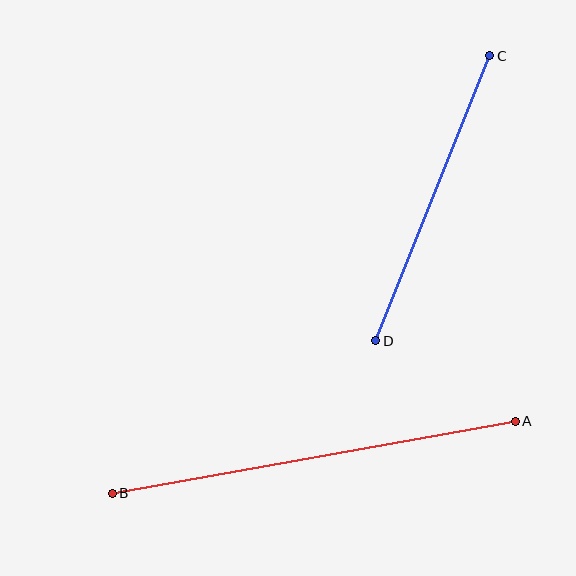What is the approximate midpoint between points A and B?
The midpoint is at approximately (314, 457) pixels.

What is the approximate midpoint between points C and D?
The midpoint is at approximately (433, 198) pixels.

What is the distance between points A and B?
The distance is approximately 409 pixels.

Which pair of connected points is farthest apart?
Points A and B are farthest apart.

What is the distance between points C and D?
The distance is approximately 307 pixels.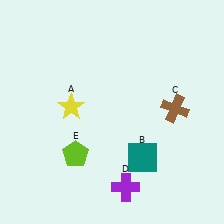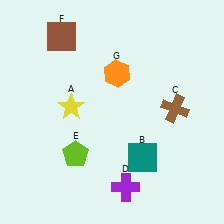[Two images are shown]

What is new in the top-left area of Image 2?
A brown square (F) was added in the top-left area of Image 2.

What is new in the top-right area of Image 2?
An orange hexagon (G) was added in the top-right area of Image 2.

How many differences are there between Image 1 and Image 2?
There are 2 differences between the two images.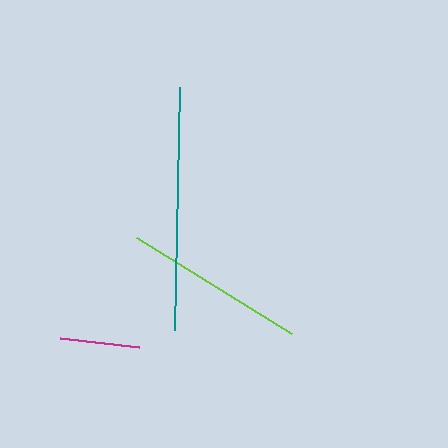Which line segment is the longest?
The teal line is the longest at approximately 243 pixels.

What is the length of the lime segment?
The lime segment is approximately 182 pixels long.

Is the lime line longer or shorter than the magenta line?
The lime line is longer than the magenta line.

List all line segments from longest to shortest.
From longest to shortest: teal, lime, magenta.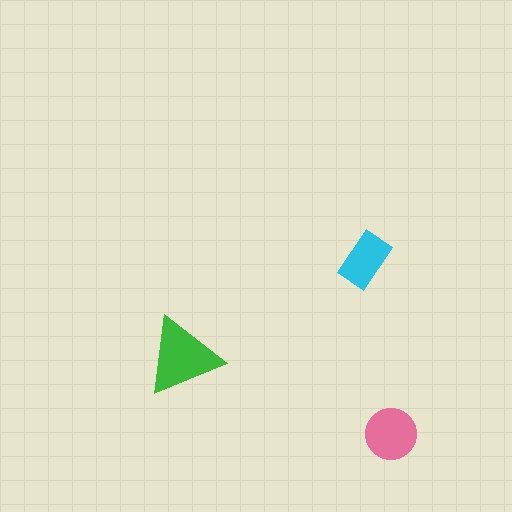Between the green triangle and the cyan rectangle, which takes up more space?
The green triangle.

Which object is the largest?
The green triangle.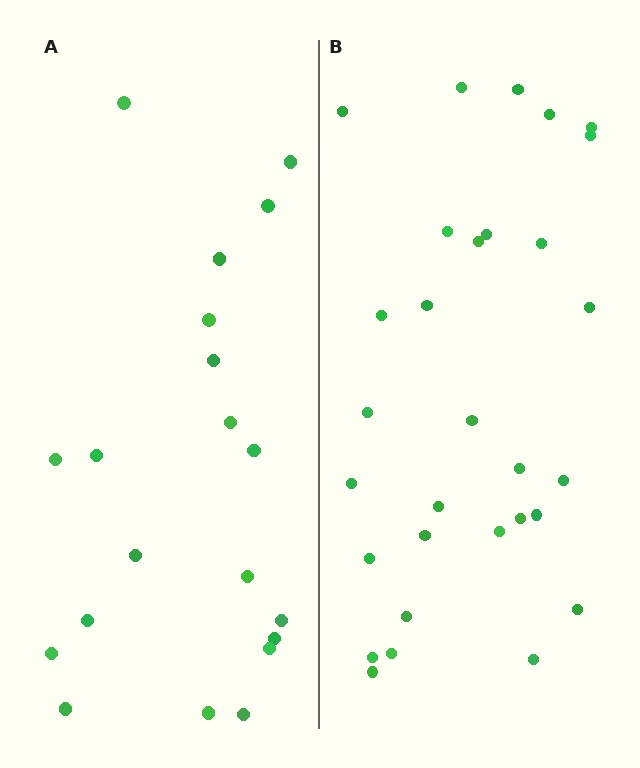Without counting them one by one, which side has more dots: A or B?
Region B (the right region) has more dots.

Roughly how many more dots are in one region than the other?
Region B has roughly 10 or so more dots than region A.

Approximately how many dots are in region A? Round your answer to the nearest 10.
About 20 dots.